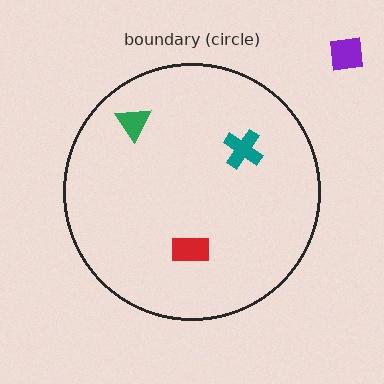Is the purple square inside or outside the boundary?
Outside.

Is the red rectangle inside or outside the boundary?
Inside.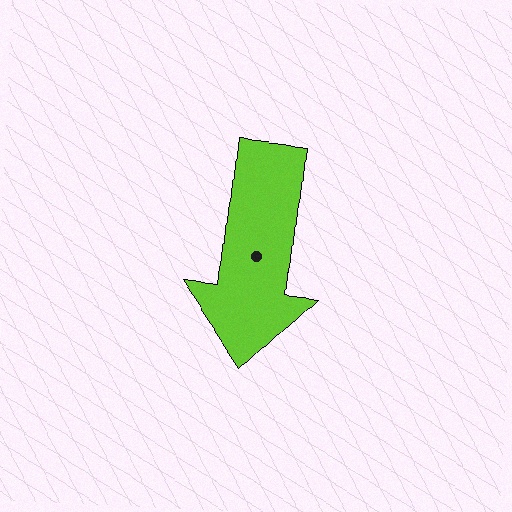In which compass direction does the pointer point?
South.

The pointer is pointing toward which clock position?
Roughly 6 o'clock.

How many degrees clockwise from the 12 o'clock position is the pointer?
Approximately 186 degrees.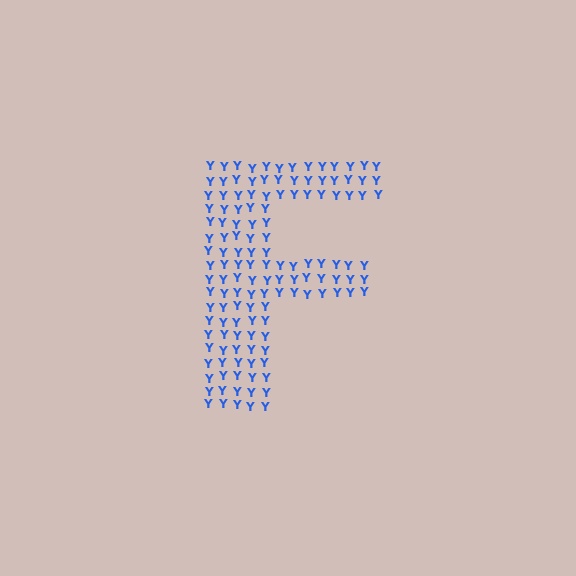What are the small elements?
The small elements are letter Y's.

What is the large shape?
The large shape is the letter F.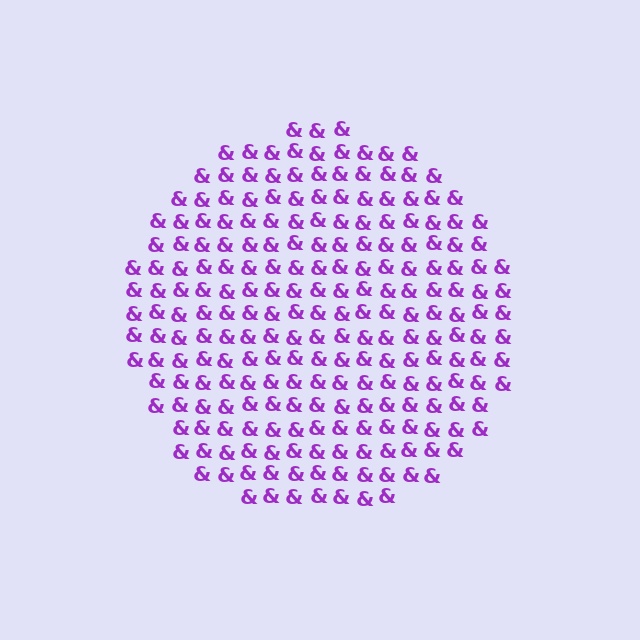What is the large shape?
The large shape is a circle.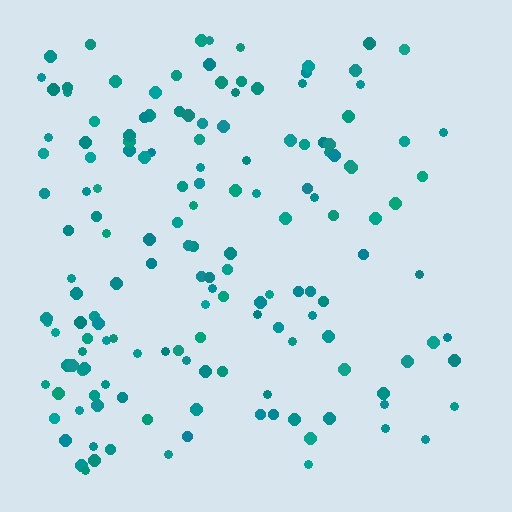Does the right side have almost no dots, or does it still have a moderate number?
Still a moderate number, just noticeably fewer than the left.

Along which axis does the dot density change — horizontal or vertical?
Horizontal.